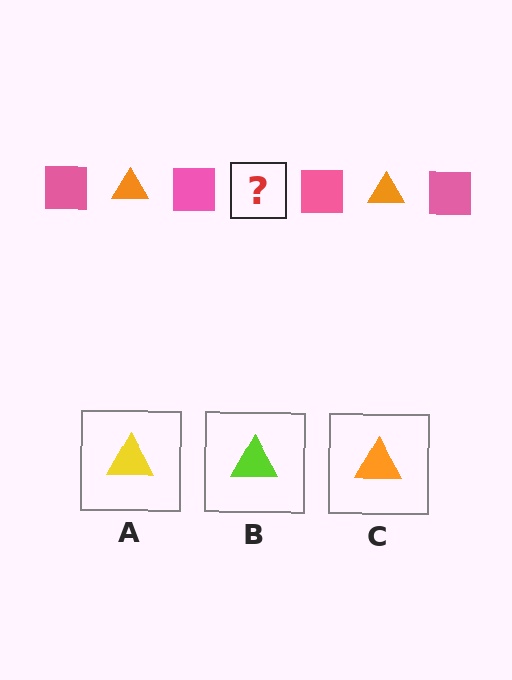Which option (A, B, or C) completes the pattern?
C.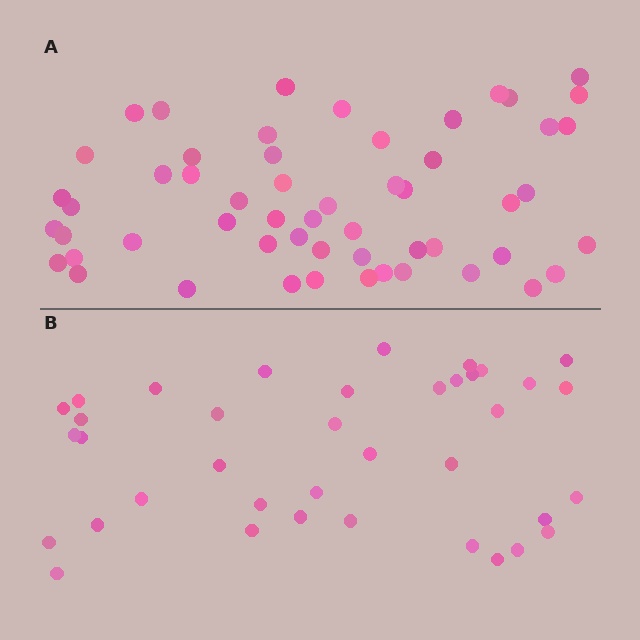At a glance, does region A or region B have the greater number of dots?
Region A (the top region) has more dots.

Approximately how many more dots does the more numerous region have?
Region A has approximately 15 more dots than region B.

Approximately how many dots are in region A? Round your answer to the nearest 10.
About 60 dots. (The exact count is 55, which rounds to 60.)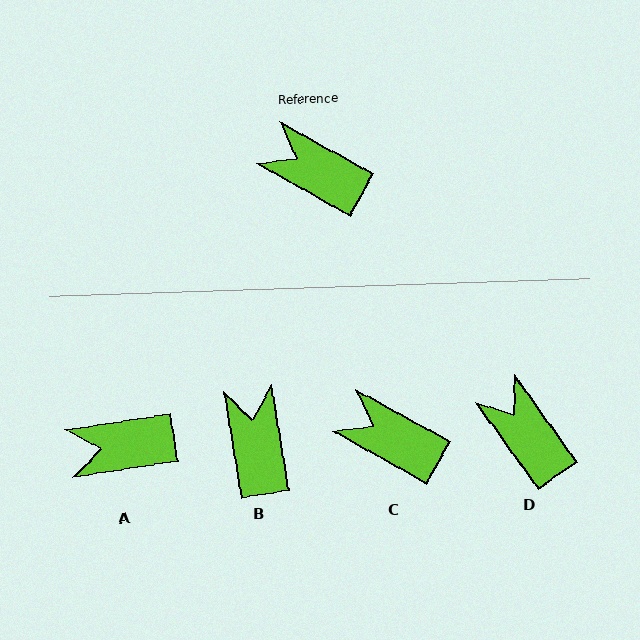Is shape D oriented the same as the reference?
No, it is off by about 25 degrees.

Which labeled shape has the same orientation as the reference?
C.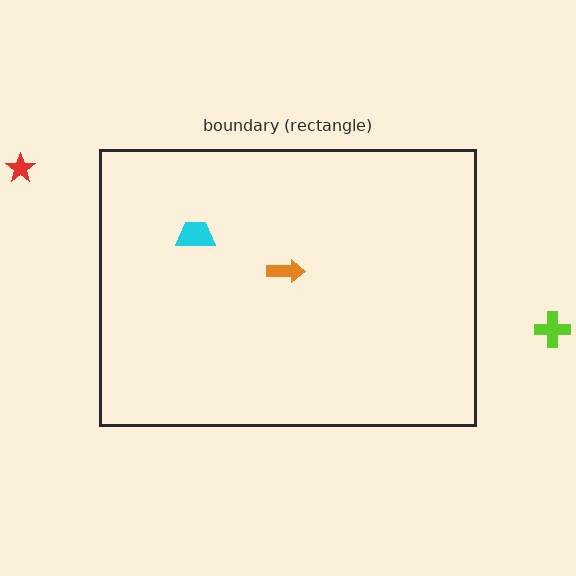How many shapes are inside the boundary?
2 inside, 2 outside.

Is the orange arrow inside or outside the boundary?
Inside.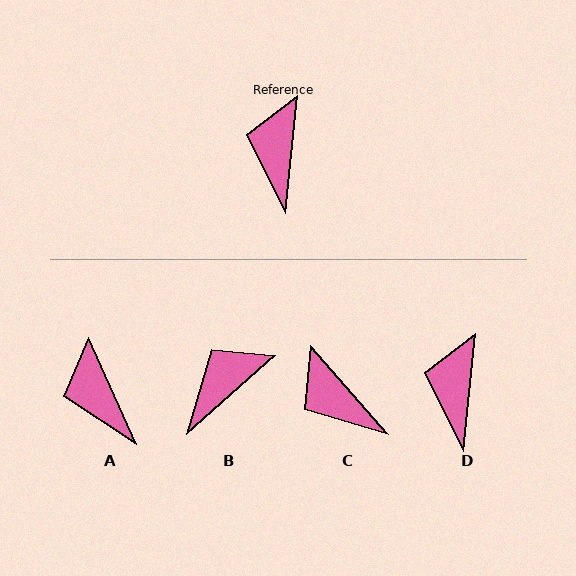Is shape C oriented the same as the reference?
No, it is off by about 47 degrees.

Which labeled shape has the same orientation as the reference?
D.